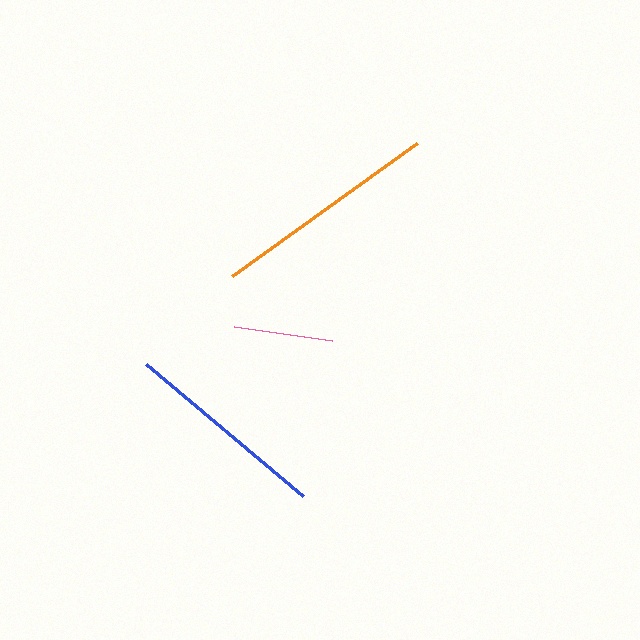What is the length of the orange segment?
The orange segment is approximately 229 pixels long.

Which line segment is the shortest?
The pink line is the shortest at approximately 99 pixels.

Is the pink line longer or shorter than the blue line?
The blue line is longer than the pink line.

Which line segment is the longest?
The orange line is the longest at approximately 229 pixels.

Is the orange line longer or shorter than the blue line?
The orange line is longer than the blue line.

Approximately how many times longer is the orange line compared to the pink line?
The orange line is approximately 2.3 times the length of the pink line.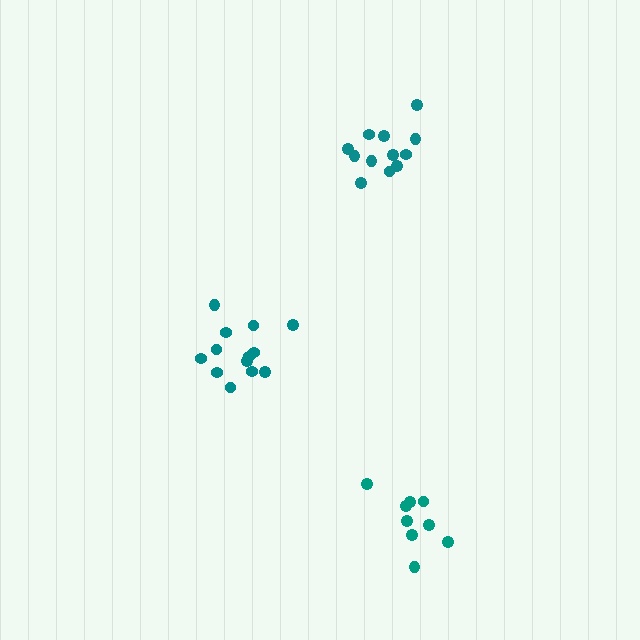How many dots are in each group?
Group 1: 13 dots, Group 2: 12 dots, Group 3: 9 dots (34 total).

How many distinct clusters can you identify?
There are 3 distinct clusters.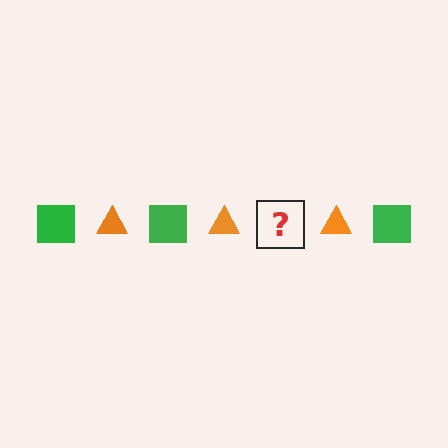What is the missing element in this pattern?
The missing element is a green square.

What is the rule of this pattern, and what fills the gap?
The rule is that the pattern alternates between green square and orange triangle. The gap should be filled with a green square.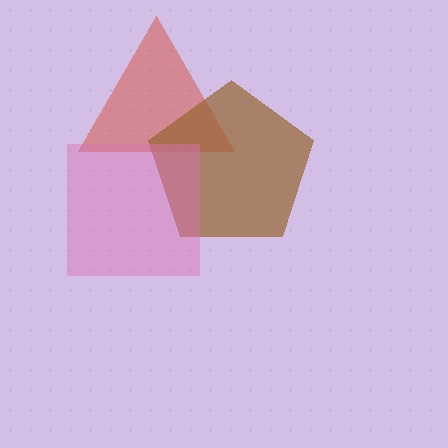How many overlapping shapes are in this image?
There are 3 overlapping shapes in the image.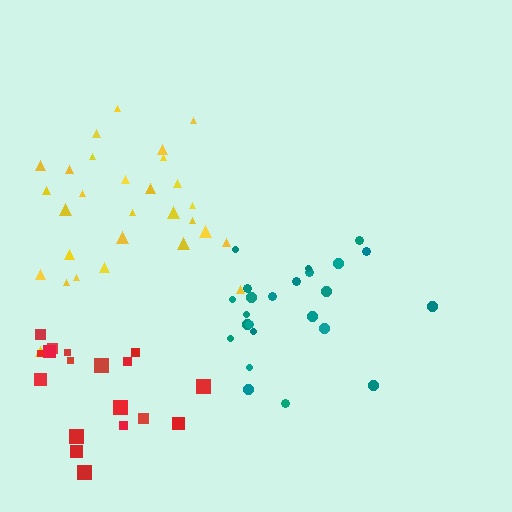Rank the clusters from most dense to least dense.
yellow, red, teal.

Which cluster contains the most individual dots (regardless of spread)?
Yellow (29).